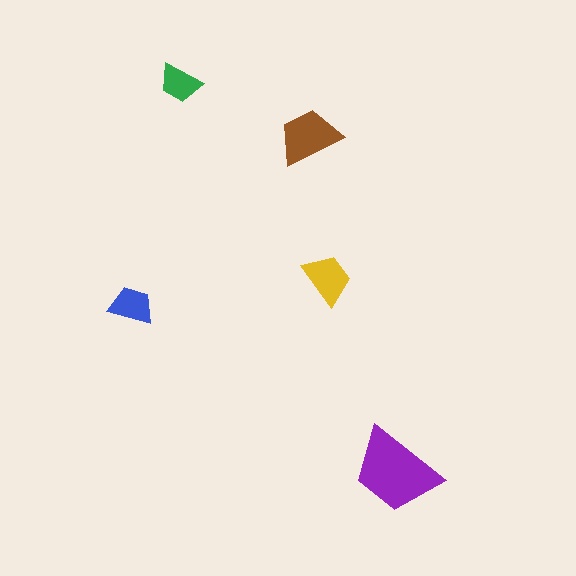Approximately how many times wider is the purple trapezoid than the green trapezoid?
About 2 times wider.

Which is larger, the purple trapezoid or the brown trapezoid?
The purple one.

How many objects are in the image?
There are 5 objects in the image.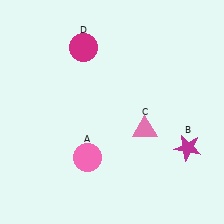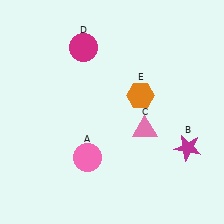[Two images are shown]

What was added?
An orange hexagon (E) was added in Image 2.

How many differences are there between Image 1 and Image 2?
There is 1 difference between the two images.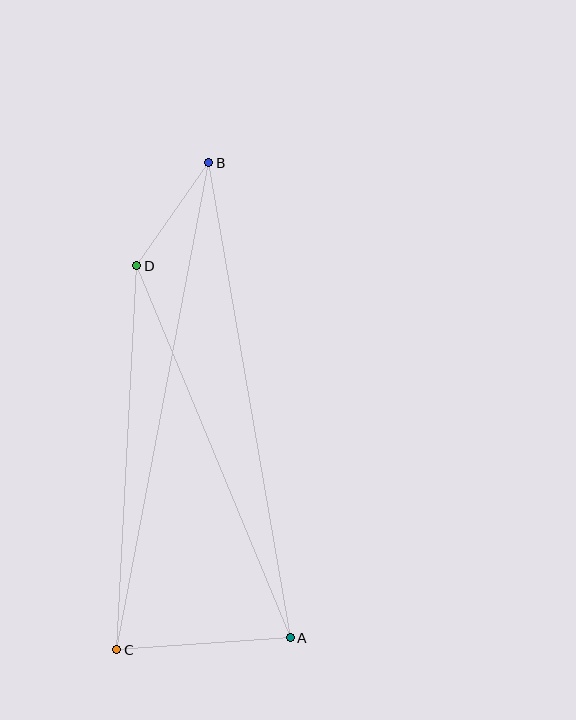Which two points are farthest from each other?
Points B and C are farthest from each other.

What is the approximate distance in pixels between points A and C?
The distance between A and C is approximately 174 pixels.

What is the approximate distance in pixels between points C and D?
The distance between C and D is approximately 384 pixels.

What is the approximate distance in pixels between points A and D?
The distance between A and D is approximately 403 pixels.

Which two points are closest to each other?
Points B and D are closest to each other.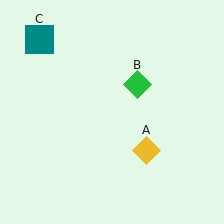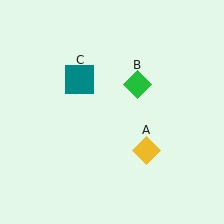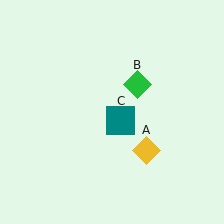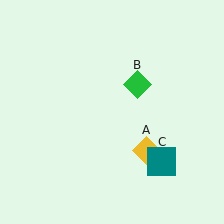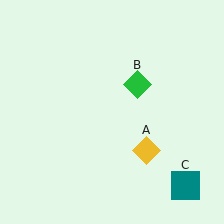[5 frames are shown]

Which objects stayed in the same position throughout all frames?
Yellow diamond (object A) and green diamond (object B) remained stationary.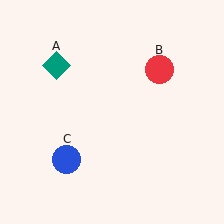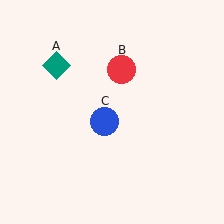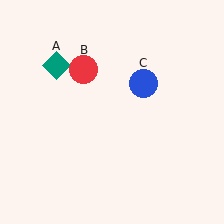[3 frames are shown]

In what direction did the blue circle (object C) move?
The blue circle (object C) moved up and to the right.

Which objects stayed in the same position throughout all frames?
Teal diamond (object A) remained stationary.